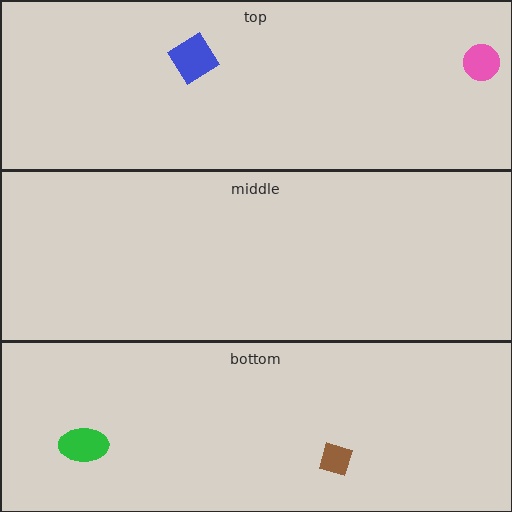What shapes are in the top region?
The pink circle, the blue diamond.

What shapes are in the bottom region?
The brown diamond, the green ellipse.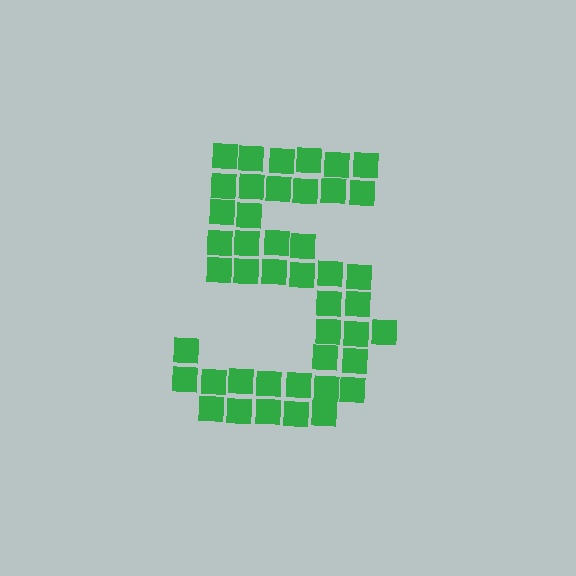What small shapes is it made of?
It is made of small squares.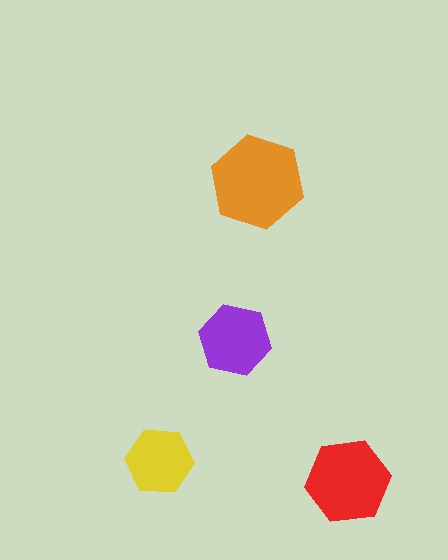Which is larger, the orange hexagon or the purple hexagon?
The orange one.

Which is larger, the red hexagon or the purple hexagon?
The red one.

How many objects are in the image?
There are 4 objects in the image.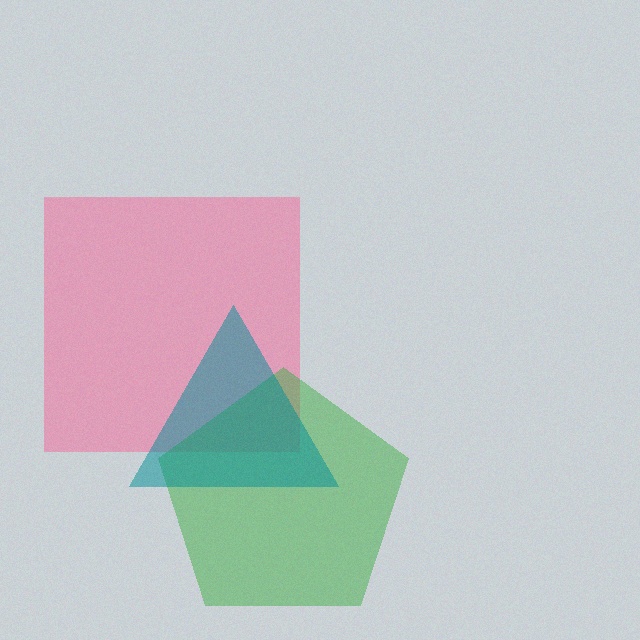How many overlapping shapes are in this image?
There are 3 overlapping shapes in the image.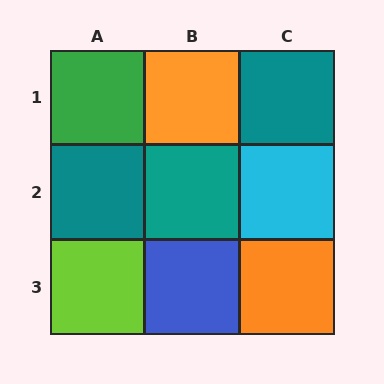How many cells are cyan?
1 cell is cyan.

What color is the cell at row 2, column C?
Cyan.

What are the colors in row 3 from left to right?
Lime, blue, orange.